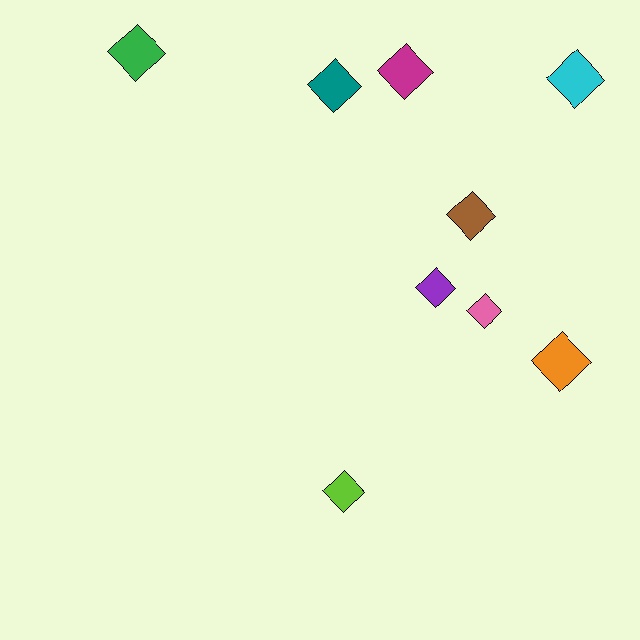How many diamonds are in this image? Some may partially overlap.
There are 9 diamonds.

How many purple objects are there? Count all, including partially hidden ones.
There is 1 purple object.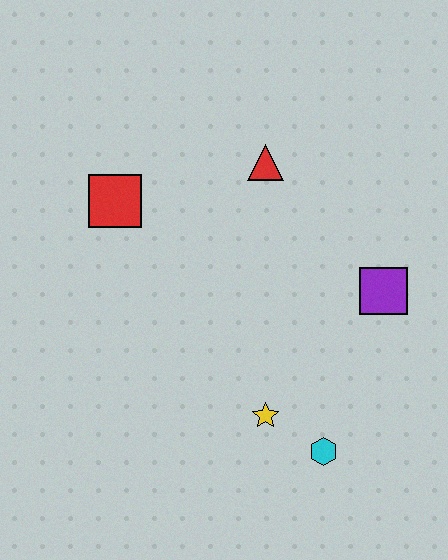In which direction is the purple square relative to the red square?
The purple square is to the right of the red square.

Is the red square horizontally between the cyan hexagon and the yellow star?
No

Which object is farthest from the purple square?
The red square is farthest from the purple square.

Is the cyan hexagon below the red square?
Yes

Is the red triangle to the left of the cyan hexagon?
Yes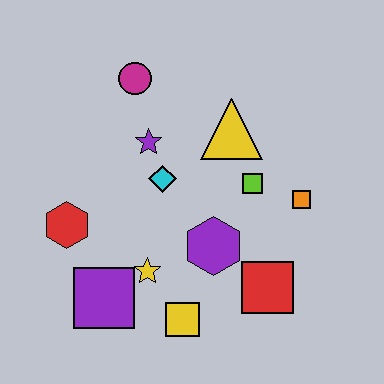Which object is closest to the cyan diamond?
The purple star is closest to the cyan diamond.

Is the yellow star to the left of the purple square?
No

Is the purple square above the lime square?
No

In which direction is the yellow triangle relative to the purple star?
The yellow triangle is to the right of the purple star.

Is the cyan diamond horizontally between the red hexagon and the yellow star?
No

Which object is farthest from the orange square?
The red hexagon is farthest from the orange square.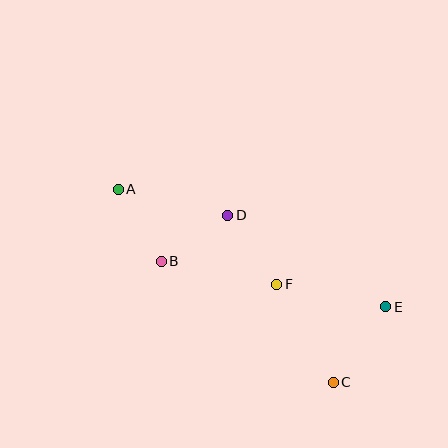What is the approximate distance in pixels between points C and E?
The distance between C and E is approximately 92 pixels.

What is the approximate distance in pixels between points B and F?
The distance between B and F is approximately 118 pixels.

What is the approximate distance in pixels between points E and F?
The distance between E and F is approximately 111 pixels.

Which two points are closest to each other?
Points B and D are closest to each other.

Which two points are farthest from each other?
Points A and E are farthest from each other.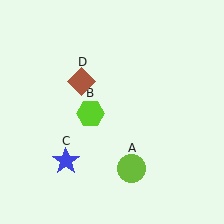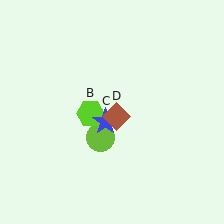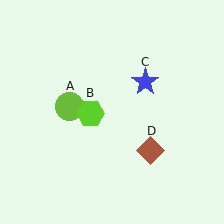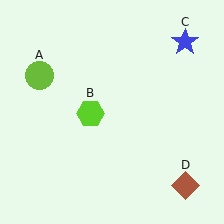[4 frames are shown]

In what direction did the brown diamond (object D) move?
The brown diamond (object D) moved down and to the right.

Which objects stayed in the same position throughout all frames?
Lime hexagon (object B) remained stationary.